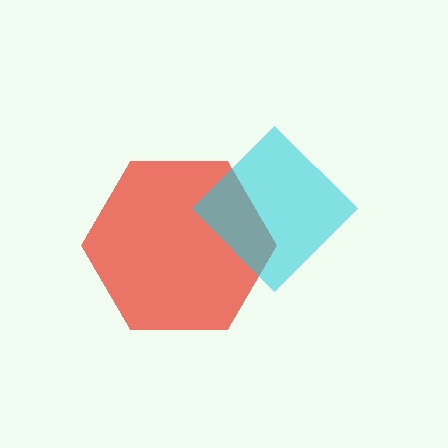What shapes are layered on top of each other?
The layered shapes are: a red hexagon, a cyan diamond.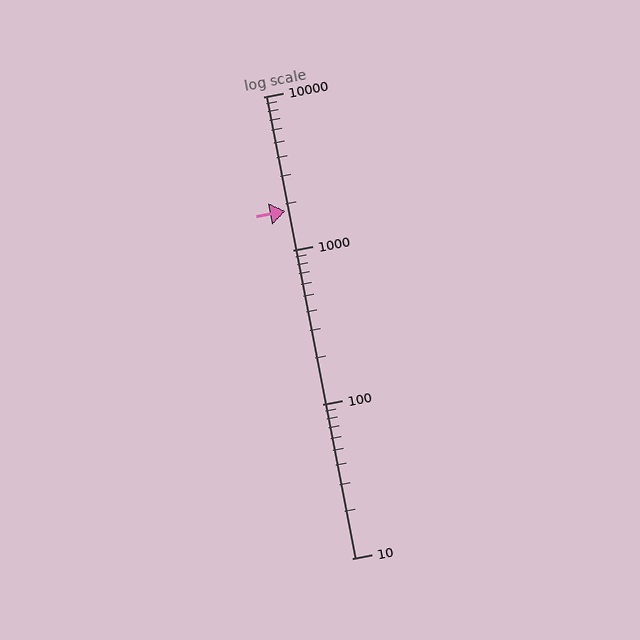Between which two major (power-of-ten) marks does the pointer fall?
The pointer is between 1000 and 10000.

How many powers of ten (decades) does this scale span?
The scale spans 3 decades, from 10 to 10000.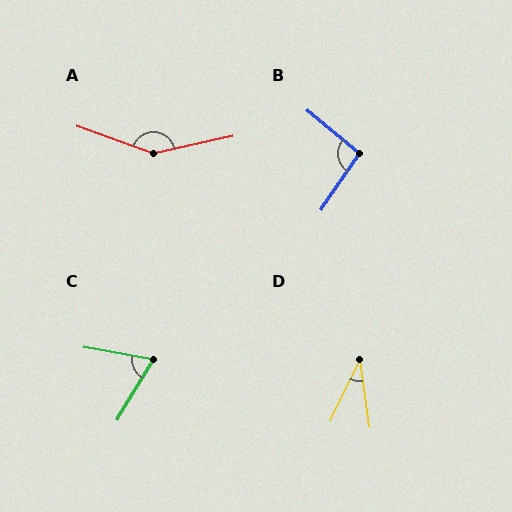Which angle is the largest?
A, at approximately 148 degrees.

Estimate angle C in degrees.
Approximately 68 degrees.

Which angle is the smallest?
D, at approximately 33 degrees.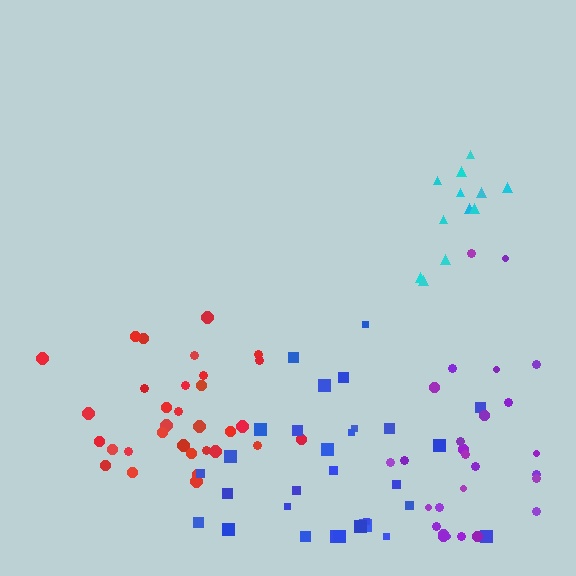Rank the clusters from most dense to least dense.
red, cyan, blue, purple.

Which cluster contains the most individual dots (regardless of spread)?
Red (32).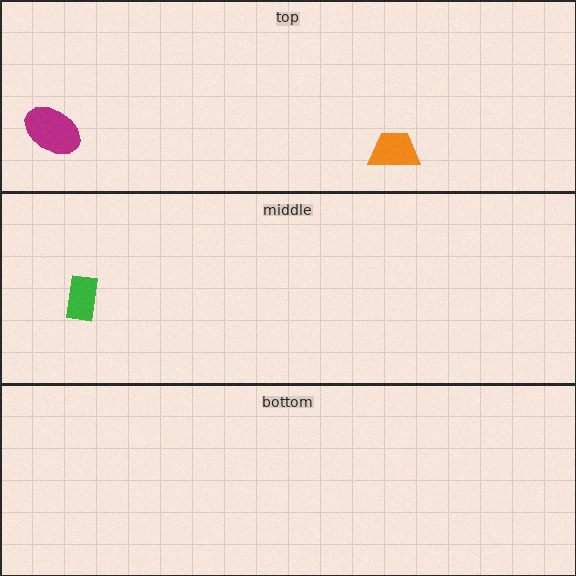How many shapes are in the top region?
2.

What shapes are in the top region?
The magenta ellipse, the orange trapezoid.